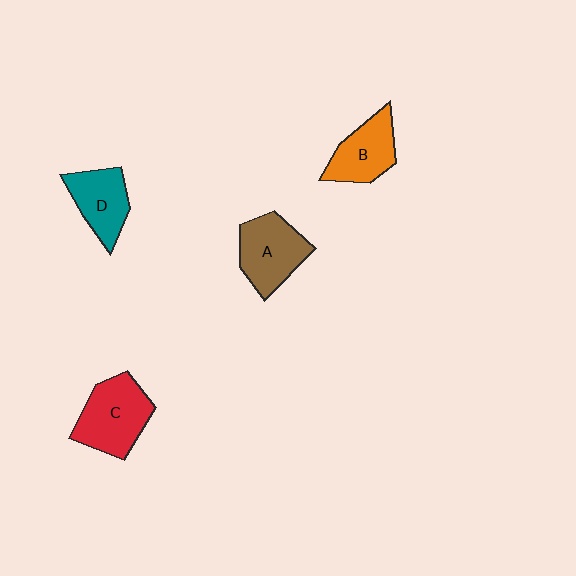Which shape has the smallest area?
Shape D (teal).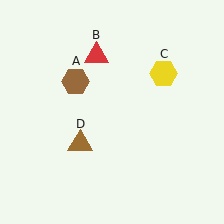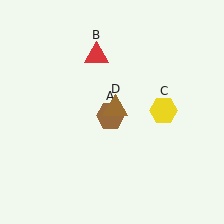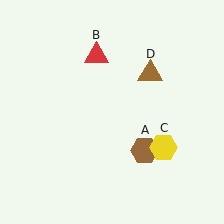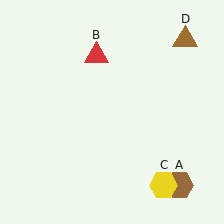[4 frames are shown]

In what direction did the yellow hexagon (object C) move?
The yellow hexagon (object C) moved down.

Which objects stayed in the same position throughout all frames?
Red triangle (object B) remained stationary.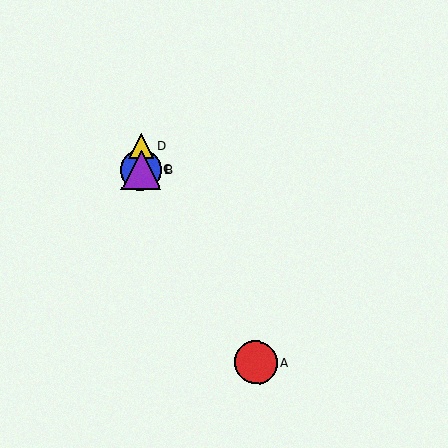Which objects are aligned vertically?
Objects B, C, D, E are aligned vertically.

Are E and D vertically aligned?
Yes, both are at x≈141.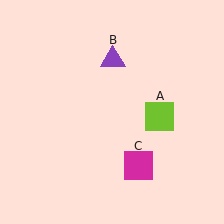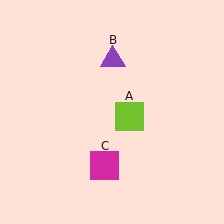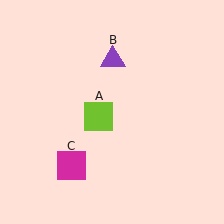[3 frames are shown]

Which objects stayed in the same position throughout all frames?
Purple triangle (object B) remained stationary.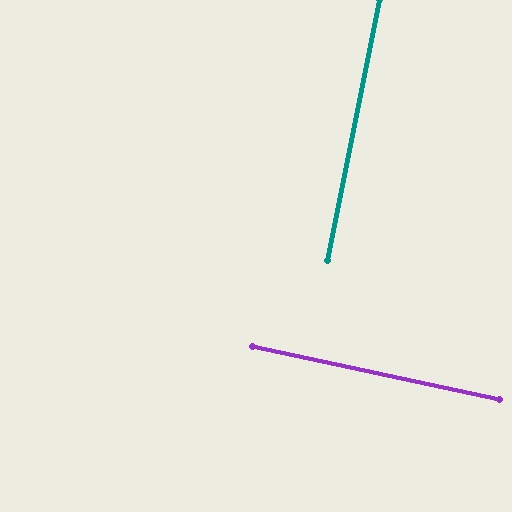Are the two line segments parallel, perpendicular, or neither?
Perpendicular — they meet at approximately 89°.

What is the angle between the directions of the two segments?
Approximately 89 degrees.